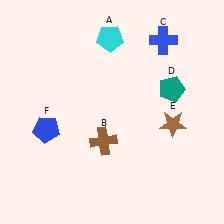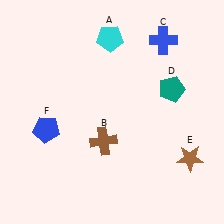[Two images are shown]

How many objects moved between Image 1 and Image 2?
1 object moved between the two images.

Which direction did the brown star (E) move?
The brown star (E) moved down.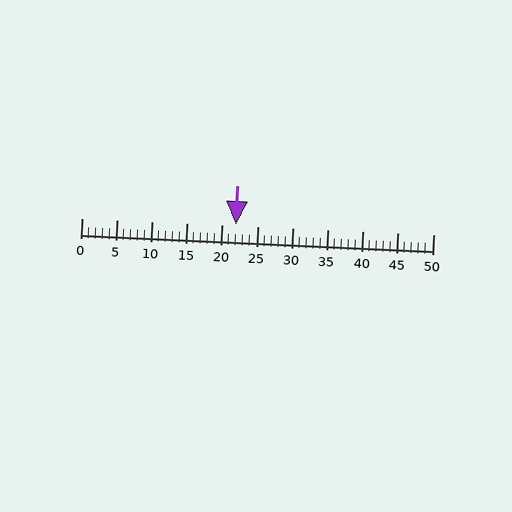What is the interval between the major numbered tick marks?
The major tick marks are spaced 5 units apart.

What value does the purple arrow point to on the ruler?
The purple arrow points to approximately 22.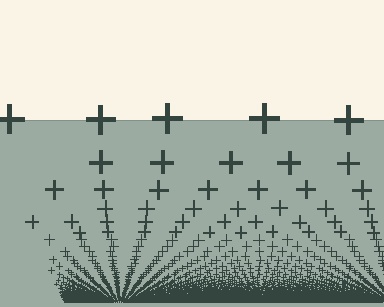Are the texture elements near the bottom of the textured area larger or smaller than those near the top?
Smaller. The gradient is inverted — elements near the bottom are smaller and denser.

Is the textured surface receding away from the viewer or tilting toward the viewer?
The surface appears to tilt toward the viewer. Texture elements get larger and sparser toward the top.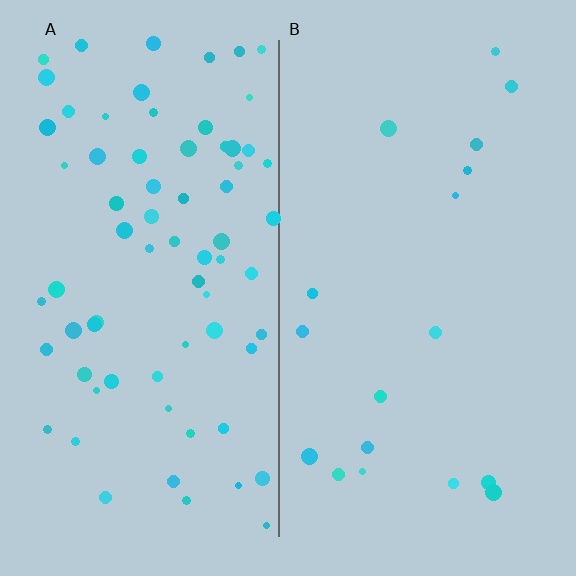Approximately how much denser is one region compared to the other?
Approximately 4.0× — region A over region B.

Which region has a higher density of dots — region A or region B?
A (the left).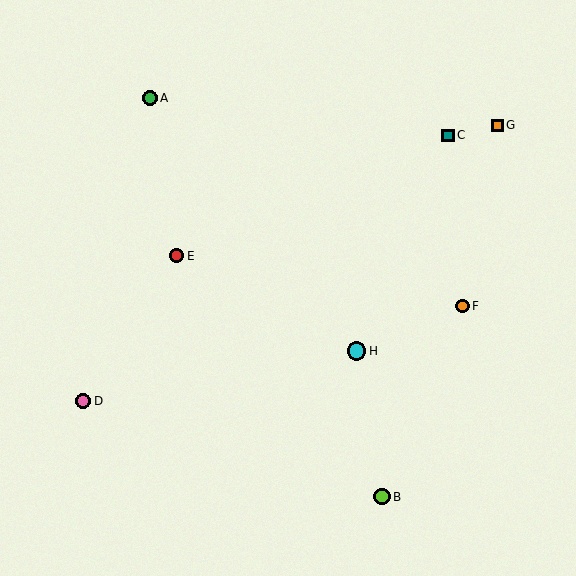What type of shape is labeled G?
Shape G is an orange square.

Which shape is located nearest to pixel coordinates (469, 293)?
The orange circle (labeled F) at (463, 306) is nearest to that location.